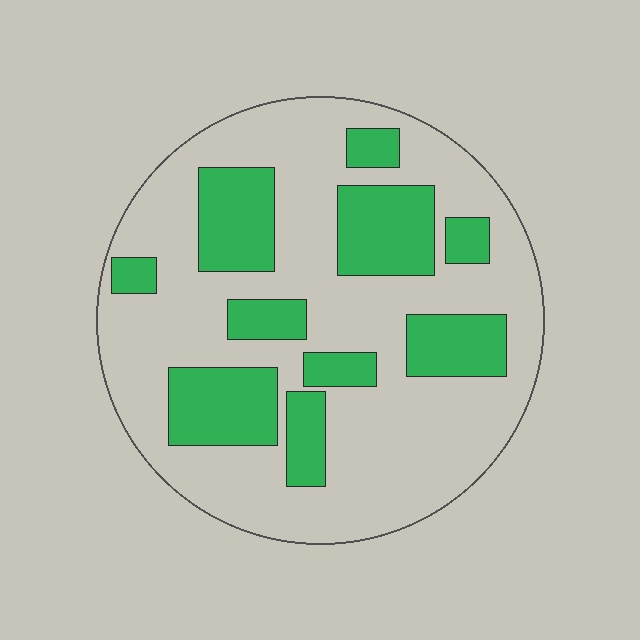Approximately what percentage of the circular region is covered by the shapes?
Approximately 30%.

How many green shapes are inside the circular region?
10.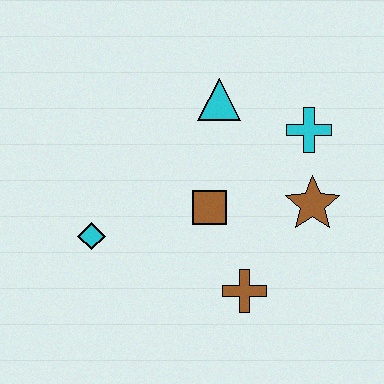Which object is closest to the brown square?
The brown cross is closest to the brown square.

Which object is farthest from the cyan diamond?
The cyan cross is farthest from the cyan diamond.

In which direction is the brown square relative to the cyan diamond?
The brown square is to the right of the cyan diamond.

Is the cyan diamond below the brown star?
Yes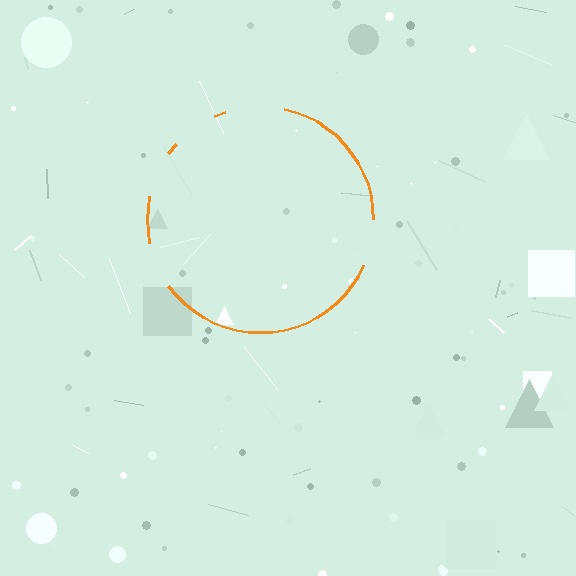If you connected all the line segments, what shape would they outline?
They would outline a circle.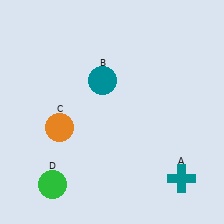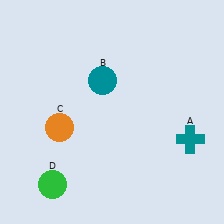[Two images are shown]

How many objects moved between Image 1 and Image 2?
1 object moved between the two images.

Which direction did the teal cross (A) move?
The teal cross (A) moved up.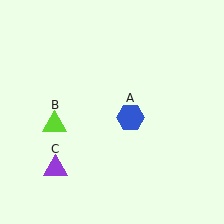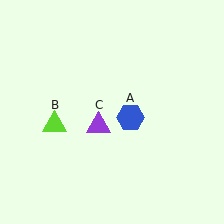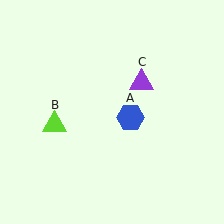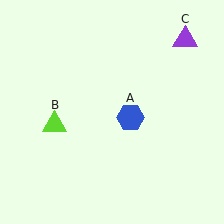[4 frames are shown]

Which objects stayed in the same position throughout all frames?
Blue hexagon (object A) and lime triangle (object B) remained stationary.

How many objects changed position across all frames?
1 object changed position: purple triangle (object C).